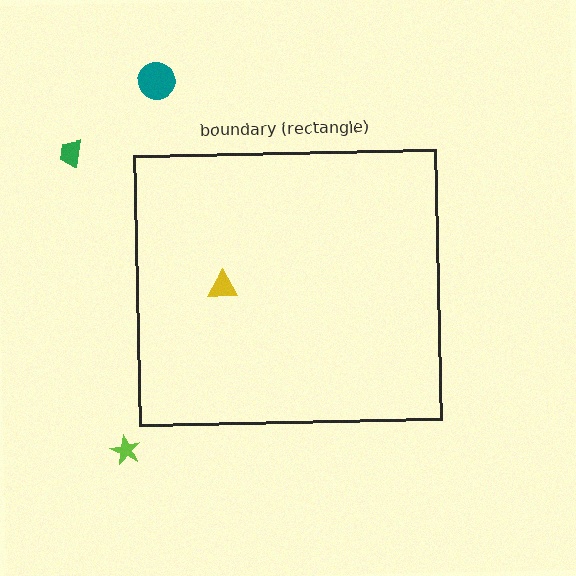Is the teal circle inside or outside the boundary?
Outside.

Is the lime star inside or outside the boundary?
Outside.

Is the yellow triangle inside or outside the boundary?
Inside.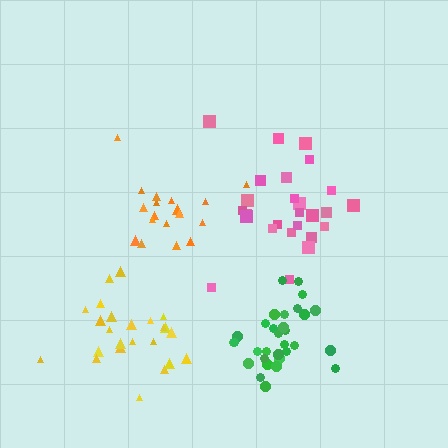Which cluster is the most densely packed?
Green.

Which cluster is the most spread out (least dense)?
Pink.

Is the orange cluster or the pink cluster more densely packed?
Orange.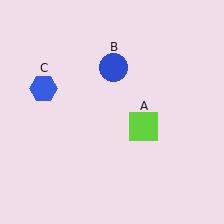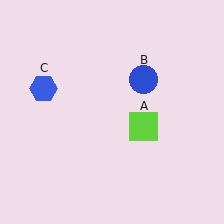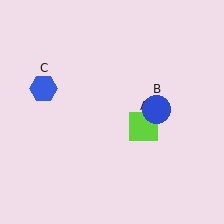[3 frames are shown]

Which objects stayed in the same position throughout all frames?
Lime square (object A) and blue hexagon (object C) remained stationary.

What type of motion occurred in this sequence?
The blue circle (object B) rotated clockwise around the center of the scene.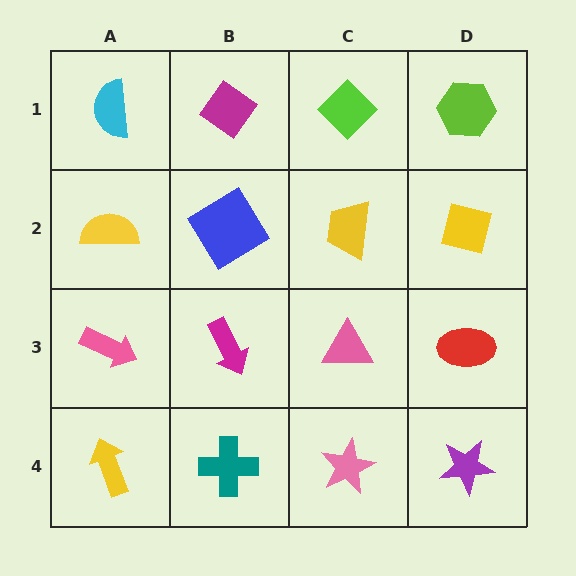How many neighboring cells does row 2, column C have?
4.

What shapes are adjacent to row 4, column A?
A pink arrow (row 3, column A), a teal cross (row 4, column B).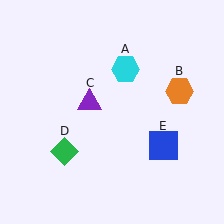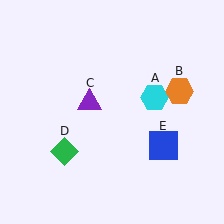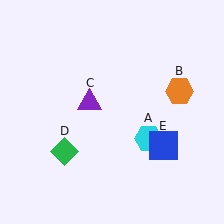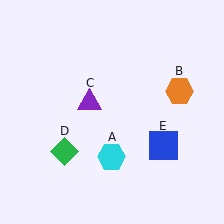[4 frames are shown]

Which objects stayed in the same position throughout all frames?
Orange hexagon (object B) and purple triangle (object C) and green diamond (object D) and blue square (object E) remained stationary.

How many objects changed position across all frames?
1 object changed position: cyan hexagon (object A).